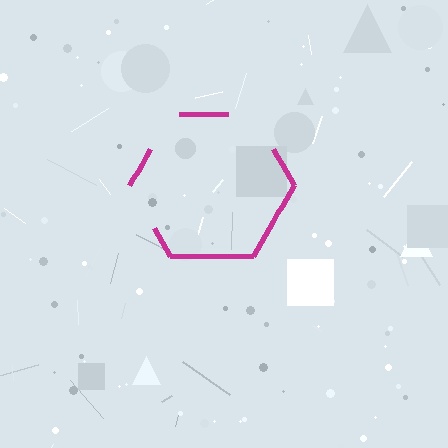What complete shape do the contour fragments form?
The contour fragments form a hexagon.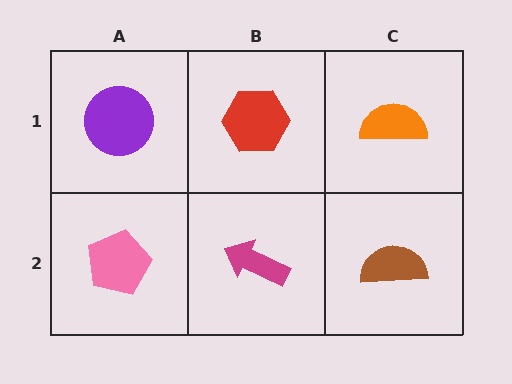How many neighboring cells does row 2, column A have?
2.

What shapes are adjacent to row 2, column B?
A red hexagon (row 1, column B), a pink pentagon (row 2, column A), a brown semicircle (row 2, column C).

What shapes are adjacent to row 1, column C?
A brown semicircle (row 2, column C), a red hexagon (row 1, column B).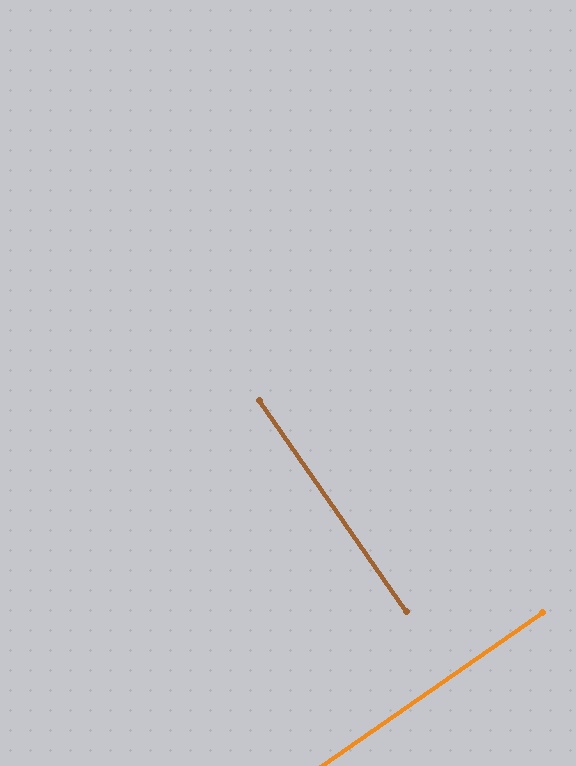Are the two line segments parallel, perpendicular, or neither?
Perpendicular — they meet at approximately 90°.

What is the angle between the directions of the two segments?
Approximately 90 degrees.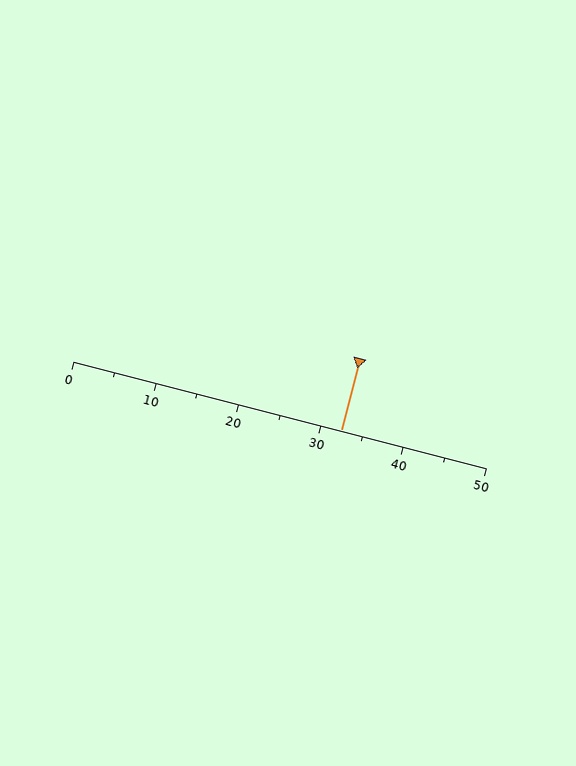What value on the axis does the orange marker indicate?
The marker indicates approximately 32.5.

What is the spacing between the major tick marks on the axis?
The major ticks are spaced 10 apart.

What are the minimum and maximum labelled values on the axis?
The axis runs from 0 to 50.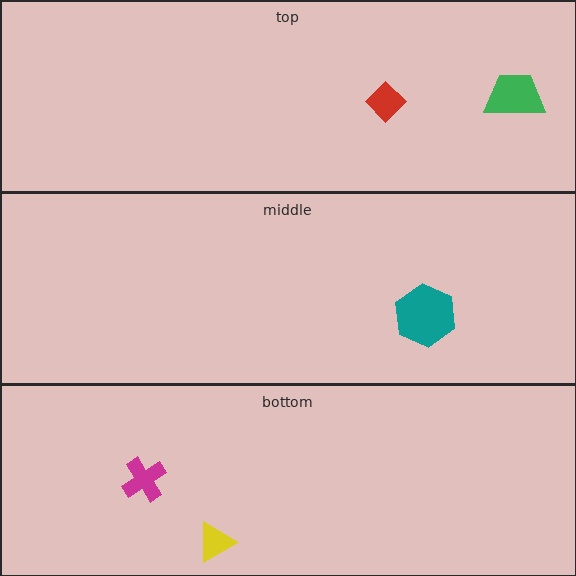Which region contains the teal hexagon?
The middle region.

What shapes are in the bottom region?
The magenta cross, the yellow triangle.